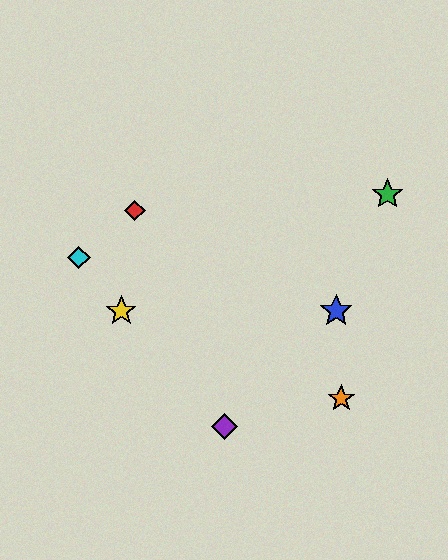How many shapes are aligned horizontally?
2 shapes (the blue star, the yellow star) are aligned horizontally.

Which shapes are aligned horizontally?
The blue star, the yellow star are aligned horizontally.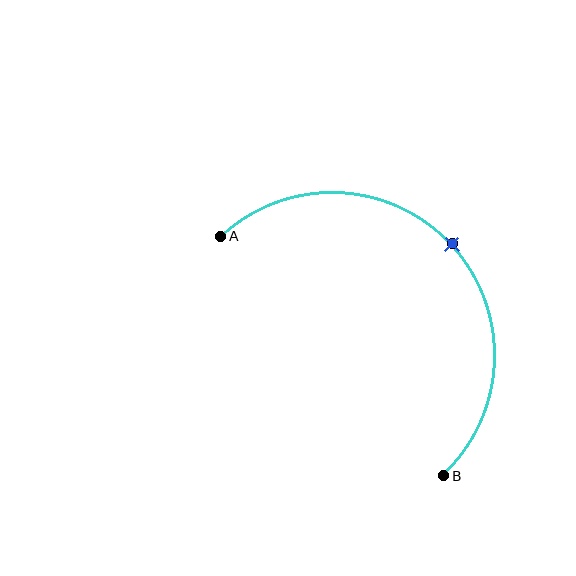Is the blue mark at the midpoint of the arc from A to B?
Yes. The blue mark lies on the arc at equal arc-length from both A and B — it is the arc midpoint.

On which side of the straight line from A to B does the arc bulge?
The arc bulges above and to the right of the straight line connecting A and B.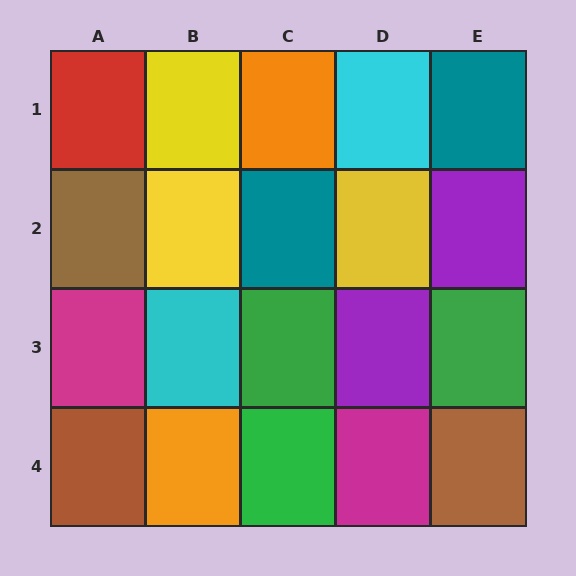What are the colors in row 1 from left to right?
Red, yellow, orange, cyan, teal.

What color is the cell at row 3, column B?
Cyan.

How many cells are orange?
2 cells are orange.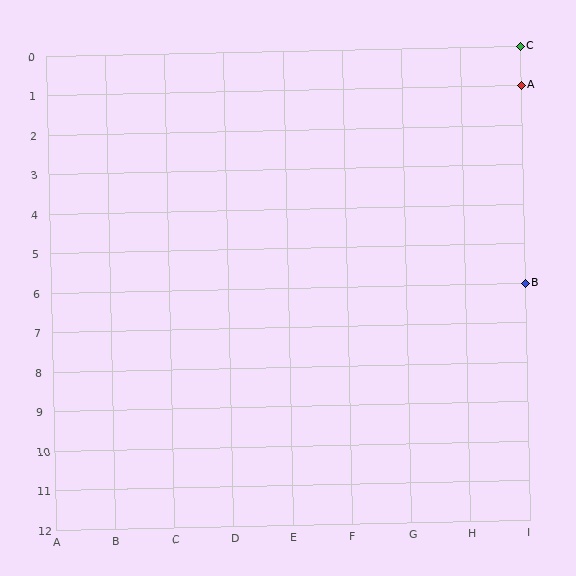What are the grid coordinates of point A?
Point A is at grid coordinates (I, 1).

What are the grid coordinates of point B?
Point B is at grid coordinates (I, 6).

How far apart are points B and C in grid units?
Points B and C are 6 rows apart.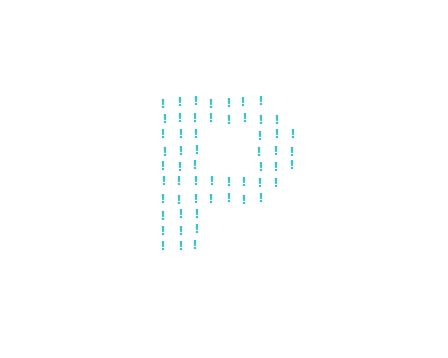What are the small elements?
The small elements are exclamation marks.